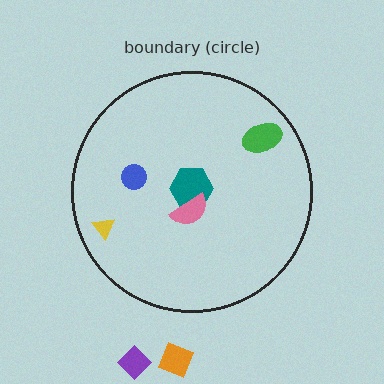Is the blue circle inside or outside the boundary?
Inside.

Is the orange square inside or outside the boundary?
Outside.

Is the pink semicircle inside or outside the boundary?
Inside.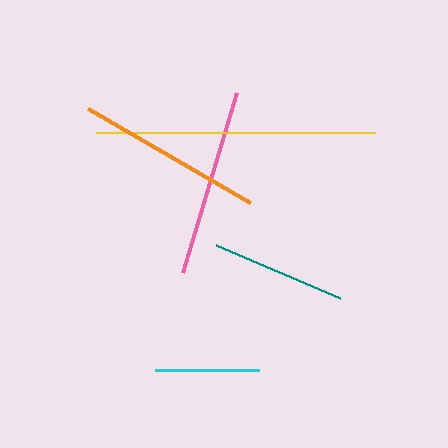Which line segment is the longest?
The yellow line is the longest at approximately 279 pixels.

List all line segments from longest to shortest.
From longest to shortest: yellow, pink, orange, teal, cyan.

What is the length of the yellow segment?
The yellow segment is approximately 279 pixels long.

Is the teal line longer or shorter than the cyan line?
The teal line is longer than the cyan line.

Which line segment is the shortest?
The cyan line is the shortest at approximately 104 pixels.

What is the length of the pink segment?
The pink segment is approximately 188 pixels long.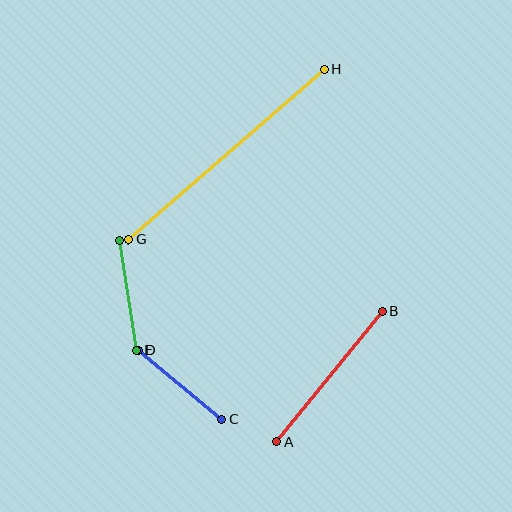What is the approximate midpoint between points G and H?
The midpoint is at approximately (227, 154) pixels.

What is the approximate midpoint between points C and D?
The midpoint is at approximately (180, 385) pixels.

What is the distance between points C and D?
The distance is approximately 108 pixels.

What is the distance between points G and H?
The distance is approximately 259 pixels.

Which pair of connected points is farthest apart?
Points G and H are farthest apart.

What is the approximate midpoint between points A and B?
The midpoint is at approximately (329, 377) pixels.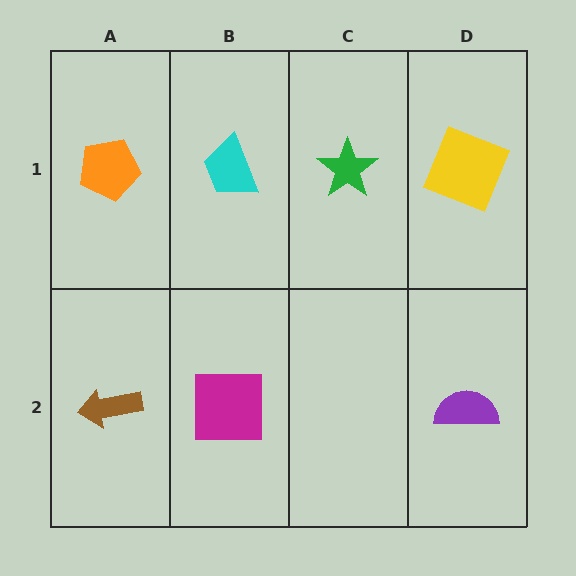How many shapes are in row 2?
3 shapes.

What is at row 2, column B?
A magenta square.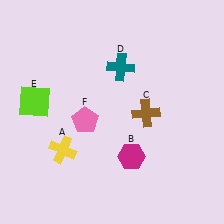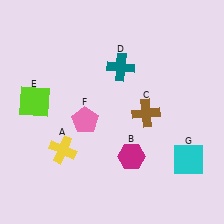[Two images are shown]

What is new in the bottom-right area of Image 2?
A cyan square (G) was added in the bottom-right area of Image 2.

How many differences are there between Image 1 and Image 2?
There is 1 difference between the two images.